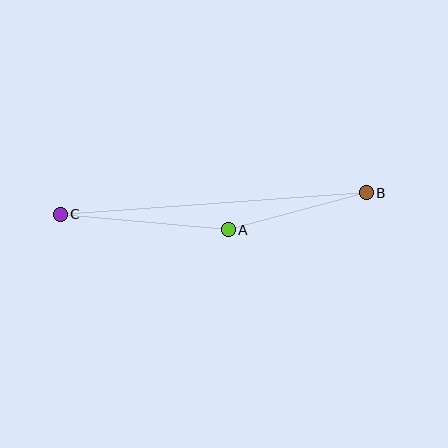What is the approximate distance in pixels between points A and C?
The distance between A and C is approximately 168 pixels.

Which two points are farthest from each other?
Points B and C are farthest from each other.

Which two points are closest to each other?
Points A and B are closest to each other.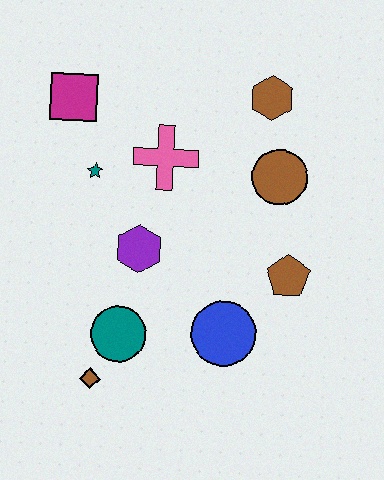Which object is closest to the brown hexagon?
The brown circle is closest to the brown hexagon.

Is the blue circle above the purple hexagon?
No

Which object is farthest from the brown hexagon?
The brown diamond is farthest from the brown hexagon.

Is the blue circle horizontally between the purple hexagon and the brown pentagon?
Yes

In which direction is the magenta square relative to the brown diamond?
The magenta square is above the brown diamond.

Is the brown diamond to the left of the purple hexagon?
Yes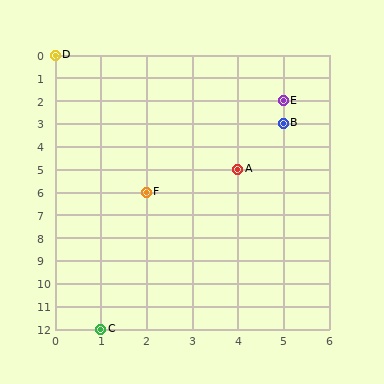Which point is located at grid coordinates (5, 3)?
Point B is at (5, 3).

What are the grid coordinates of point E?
Point E is at grid coordinates (5, 2).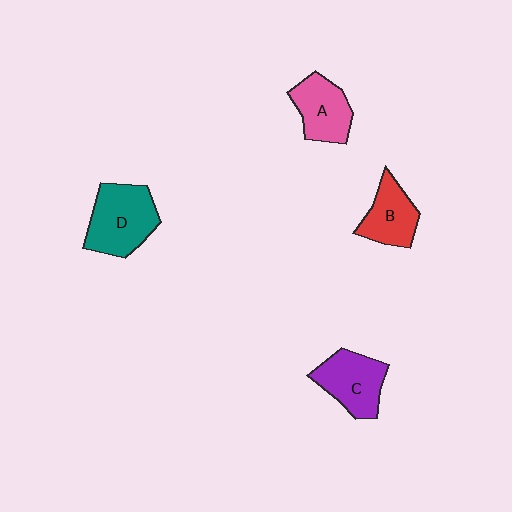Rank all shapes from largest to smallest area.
From largest to smallest: D (teal), C (purple), A (pink), B (red).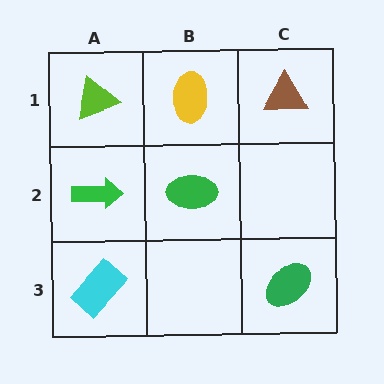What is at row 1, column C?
A brown triangle.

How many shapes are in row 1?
3 shapes.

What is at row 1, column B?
A yellow ellipse.